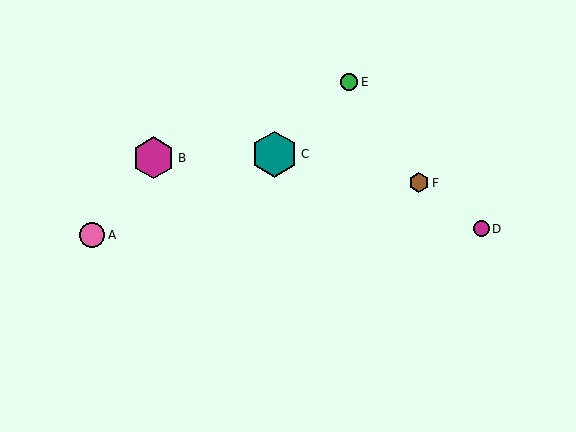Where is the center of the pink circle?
The center of the pink circle is at (92, 235).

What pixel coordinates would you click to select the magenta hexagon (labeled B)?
Click at (154, 158) to select the magenta hexagon B.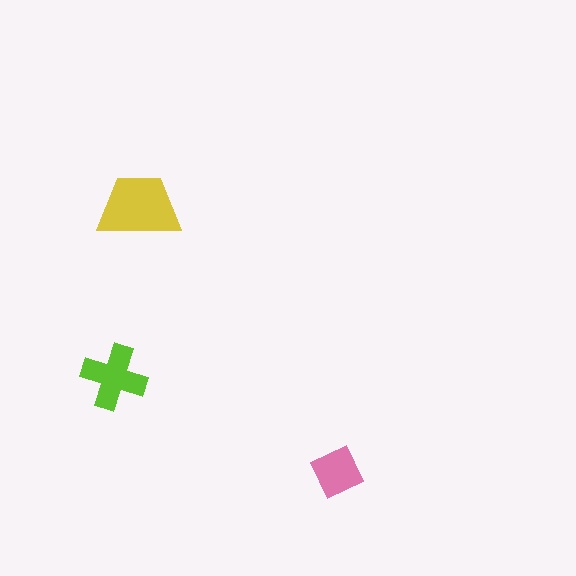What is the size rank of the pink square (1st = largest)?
3rd.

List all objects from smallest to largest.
The pink square, the lime cross, the yellow trapezoid.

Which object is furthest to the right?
The pink square is rightmost.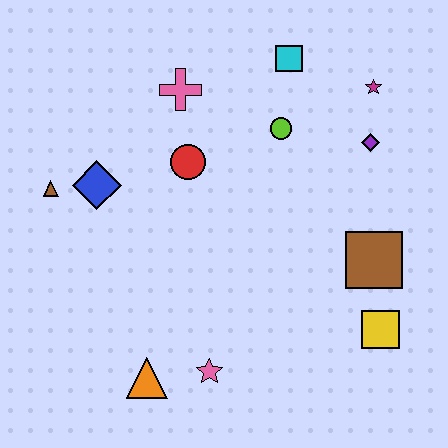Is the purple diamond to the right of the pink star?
Yes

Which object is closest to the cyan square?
The lime circle is closest to the cyan square.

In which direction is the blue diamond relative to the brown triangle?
The blue diamond is to the right of the brown triangle.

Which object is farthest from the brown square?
The brown triangle is farthest from the brown square.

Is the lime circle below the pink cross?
Yes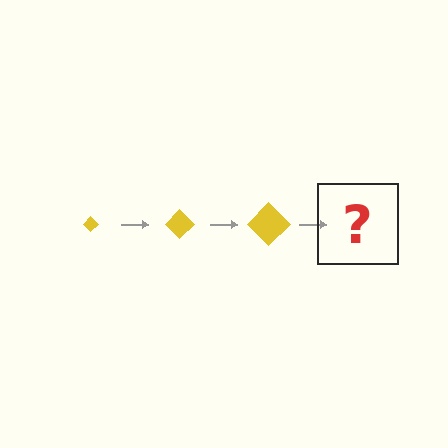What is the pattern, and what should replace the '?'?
The pattern is that the diamond gets progressively larger each step. The '?' should be a yellow diamond, larger than the previous one.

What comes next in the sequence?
The next element should be a yellow diamond, larger than the previous one.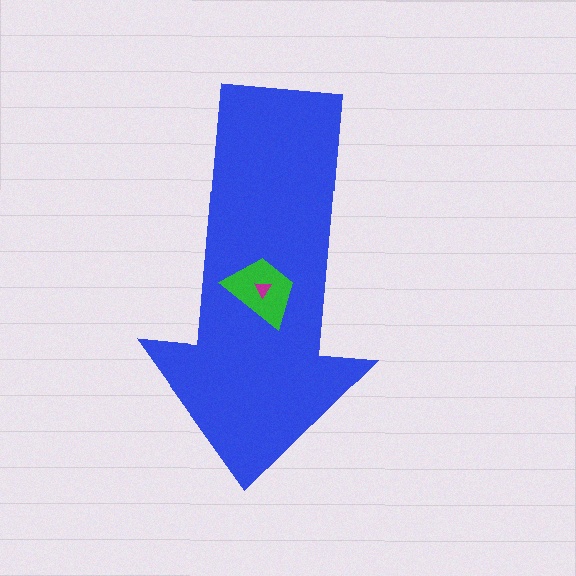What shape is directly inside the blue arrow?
The green trapezoid.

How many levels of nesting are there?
3.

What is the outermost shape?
The blue arrow.